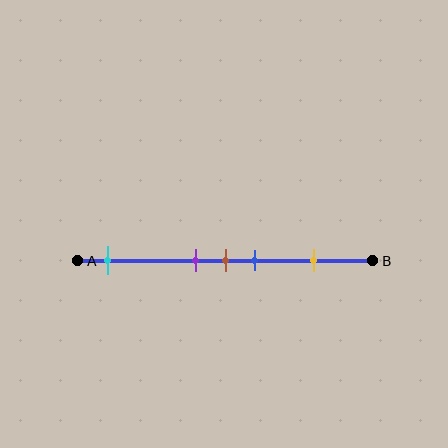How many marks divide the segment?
There are 5 marks dividing the segment.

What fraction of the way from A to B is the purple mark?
The purple mark is approximately 40% (0.4) of the way from A to B.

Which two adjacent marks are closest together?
The purple and brown marks are the closest adjacent pair.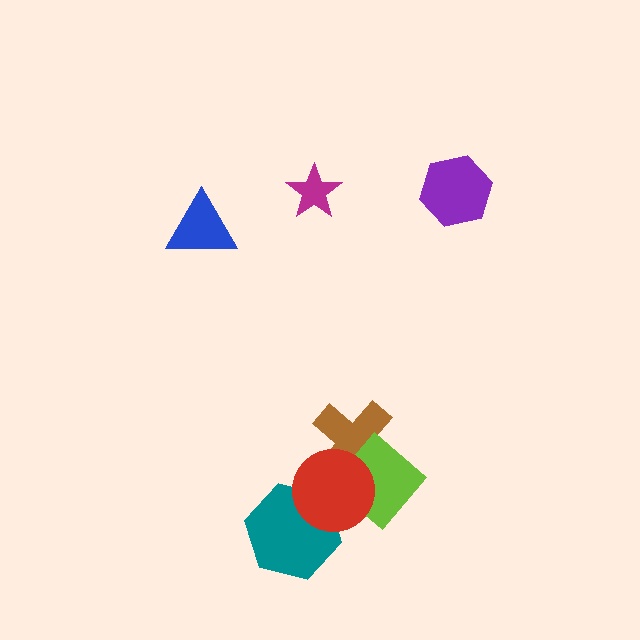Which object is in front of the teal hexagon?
The red circle is in front of the teal hexagon.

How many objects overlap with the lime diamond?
2 objects overlap with the lime diamond.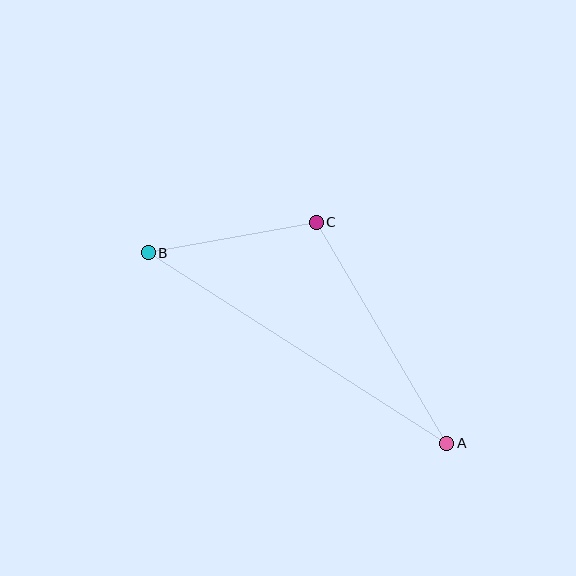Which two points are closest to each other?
Points B and C are closest to each other.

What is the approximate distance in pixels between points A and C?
The distance between A and C is approximately 256 pixels.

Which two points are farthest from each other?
Points A and B are farthest from each other.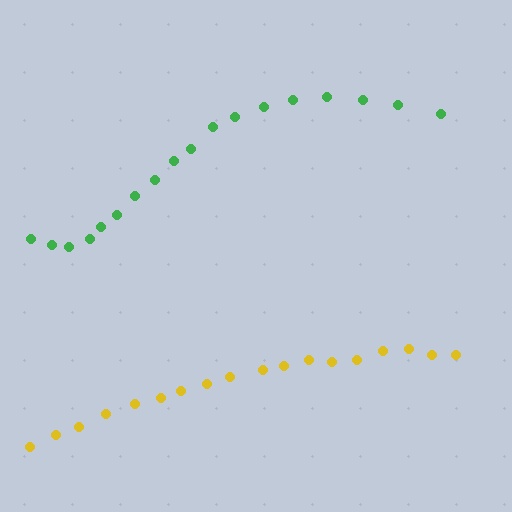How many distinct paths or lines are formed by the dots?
There are 2 distinct paths.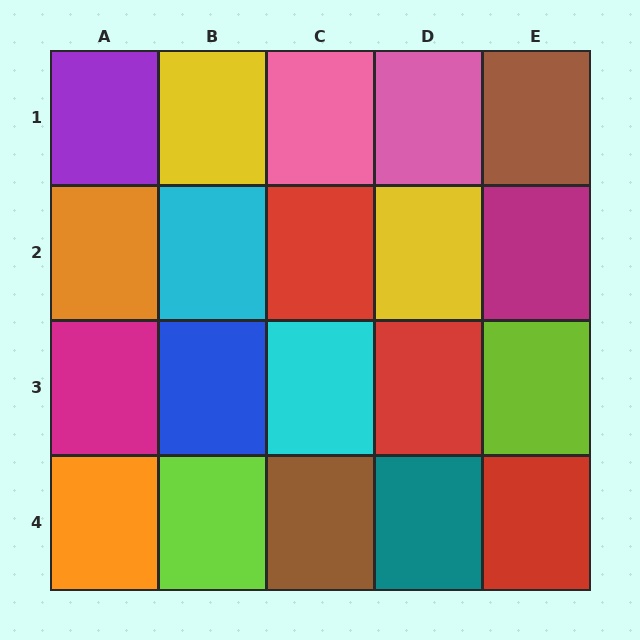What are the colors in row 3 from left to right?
Magenta, blue, cyan, red, lime.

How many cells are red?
3 cells are red.